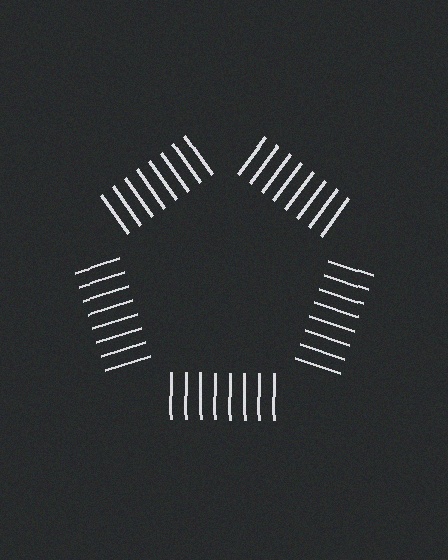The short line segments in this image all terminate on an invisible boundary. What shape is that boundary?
An illusory pentagon — the line segments terminate on its edges but no continuous stroke is drawn.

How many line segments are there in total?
40 — 8 along each of the 5 edges.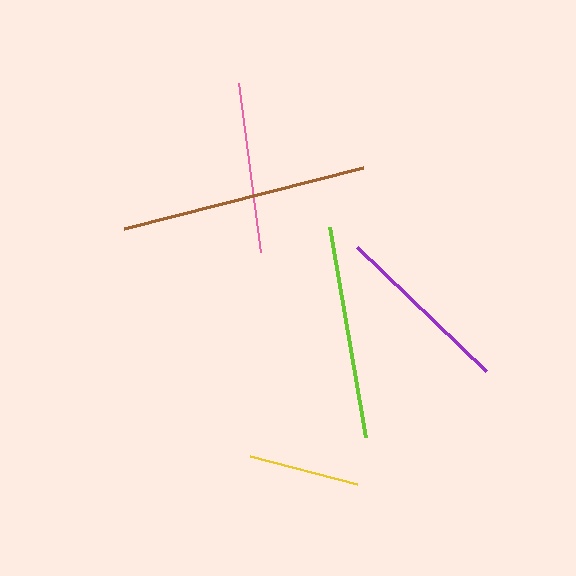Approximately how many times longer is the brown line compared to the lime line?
The brown line is approximately 1.2 times the length of the lime line.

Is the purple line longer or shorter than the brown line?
The brown line is longer than the purple line.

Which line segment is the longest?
The brown line is the longest at approximately 246 pixels.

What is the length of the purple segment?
The purple segment is approximately 179 pixels long.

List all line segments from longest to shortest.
From longest to shortest: brown, lime, purple, pink, yellow.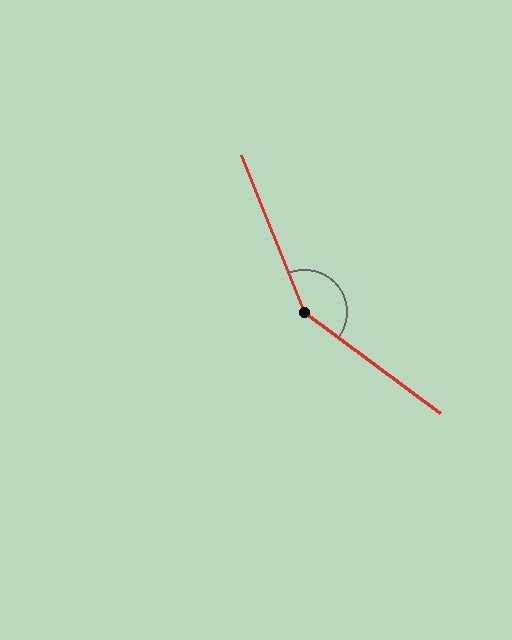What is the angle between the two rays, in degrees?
Approximately 149 degrees.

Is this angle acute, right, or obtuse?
It is obtuse.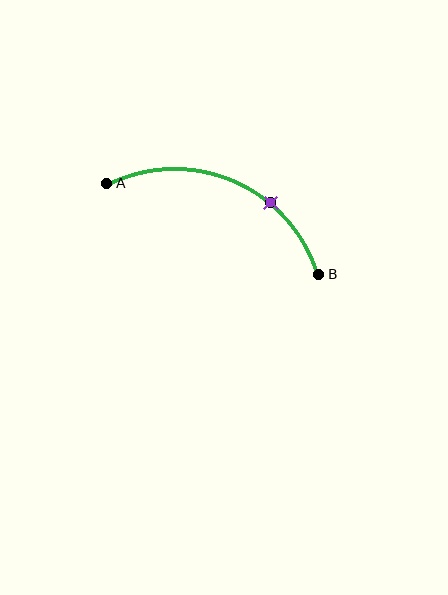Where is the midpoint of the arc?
The arc midpoint is the point on the curve farthest from the straight line joining A and B. It sits above that line.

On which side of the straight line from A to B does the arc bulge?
The arc bulges above the straight line connecting A and B.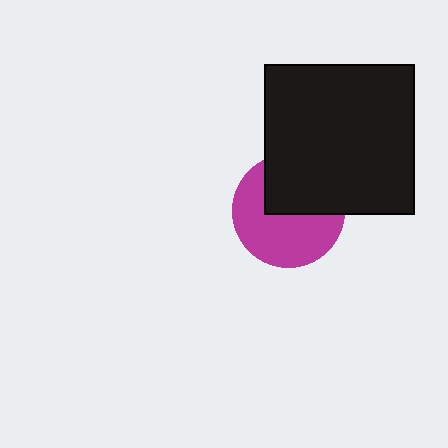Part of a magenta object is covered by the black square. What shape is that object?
It is a circle.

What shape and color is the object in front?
The object in front is a black square.